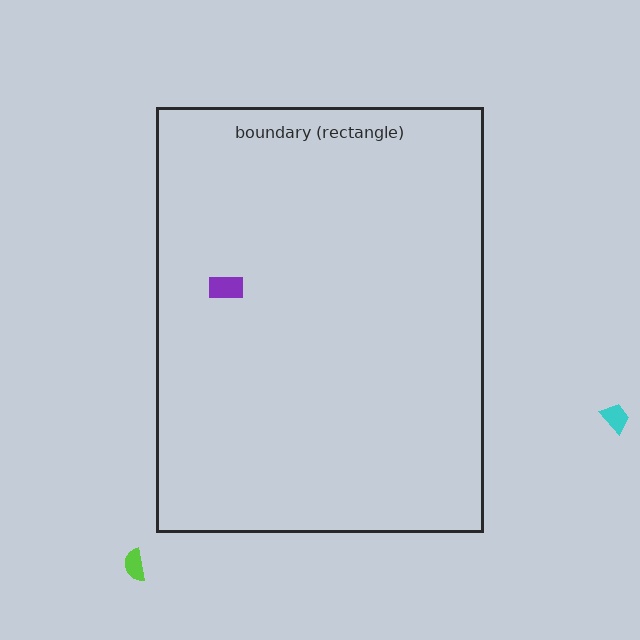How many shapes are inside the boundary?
1 inside, 2 outside.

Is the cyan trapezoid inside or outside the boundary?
Outside.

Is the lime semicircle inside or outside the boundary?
Outside.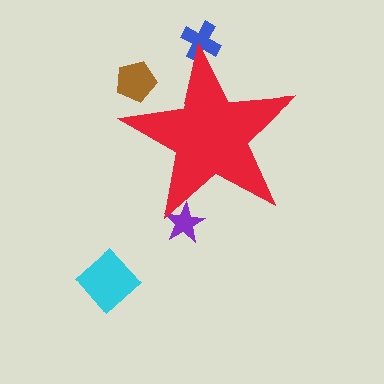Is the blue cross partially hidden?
Yes, the blue cross is partially hidden behind the red star.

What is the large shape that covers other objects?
A red star.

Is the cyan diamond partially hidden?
No, the cyan diamond is fully visible.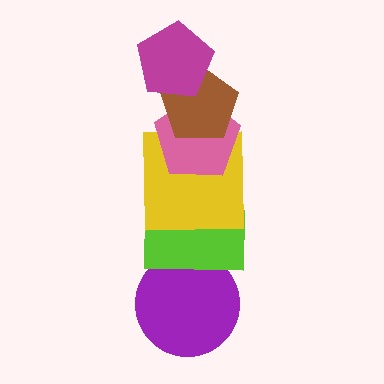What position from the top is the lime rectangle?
The lime rectangle is 5th from the top.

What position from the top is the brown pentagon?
The brown pentagon is 2nd from the top.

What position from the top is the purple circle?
The purple circle is 6th from the top.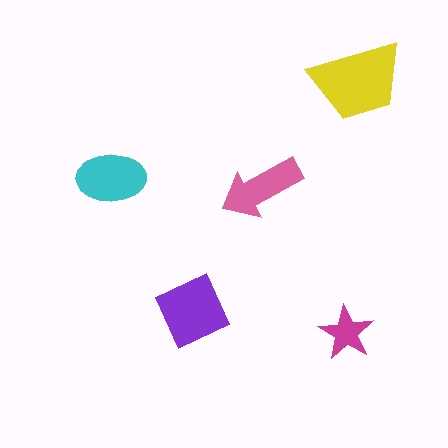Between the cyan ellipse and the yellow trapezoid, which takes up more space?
The yellow trapezoid.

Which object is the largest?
The yellow trapezoid.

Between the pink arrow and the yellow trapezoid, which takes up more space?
The yellow trapezoid.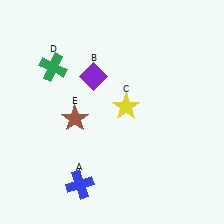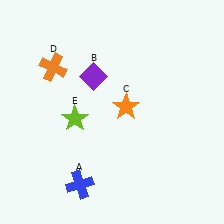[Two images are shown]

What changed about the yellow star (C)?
In Image 1, C is yellow. In Image 2, it changed to orange.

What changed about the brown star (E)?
In Image 1, E is brown. In Image 2, it changed to lime.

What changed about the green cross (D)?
In Image 1, D is green. In Image 2, it changed to orange.